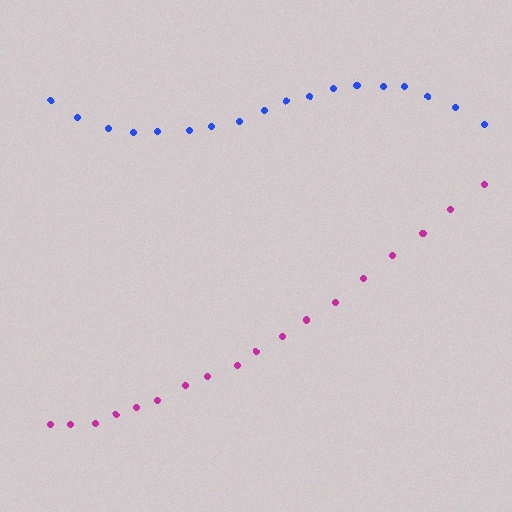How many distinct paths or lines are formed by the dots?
There are 2 distinct paths.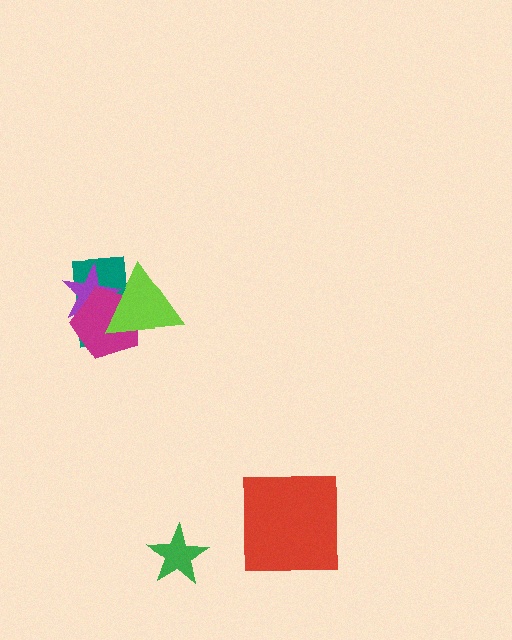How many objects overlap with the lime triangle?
3 objects overlap with the lime triangle.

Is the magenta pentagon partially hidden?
Yes, it is partially covered by another shape.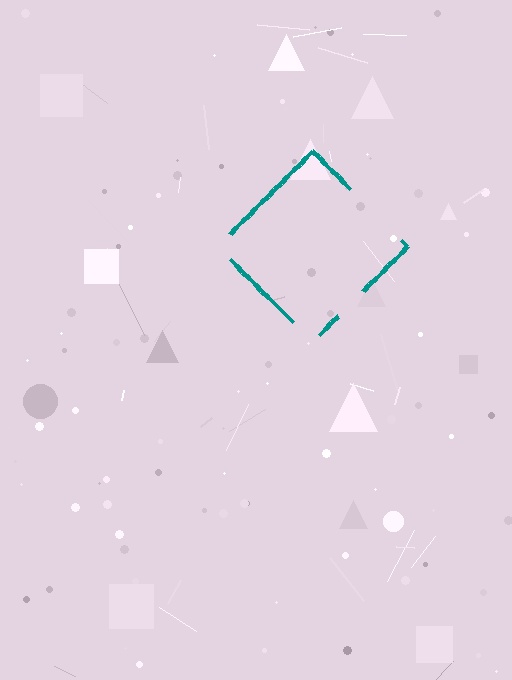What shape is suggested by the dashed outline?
The dashed outline suggests a diamond.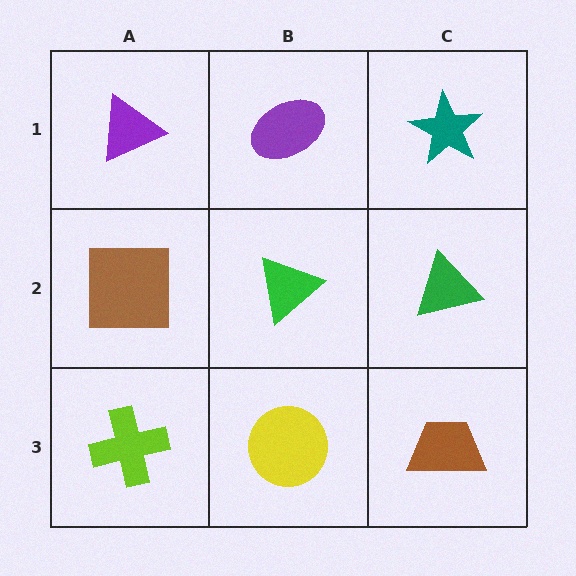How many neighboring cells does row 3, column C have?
2.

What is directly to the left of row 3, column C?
A yellow circle.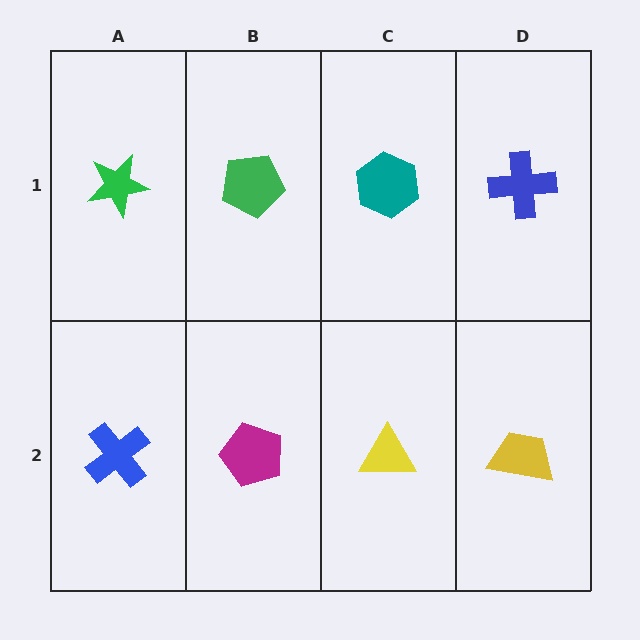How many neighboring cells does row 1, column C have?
3.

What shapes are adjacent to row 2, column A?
A green star (row 1, column A), a magenta pentagon (row 2, column B).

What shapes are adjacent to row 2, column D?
A blue cross (row 1, column D), a yellow triangle (row 2, column C).